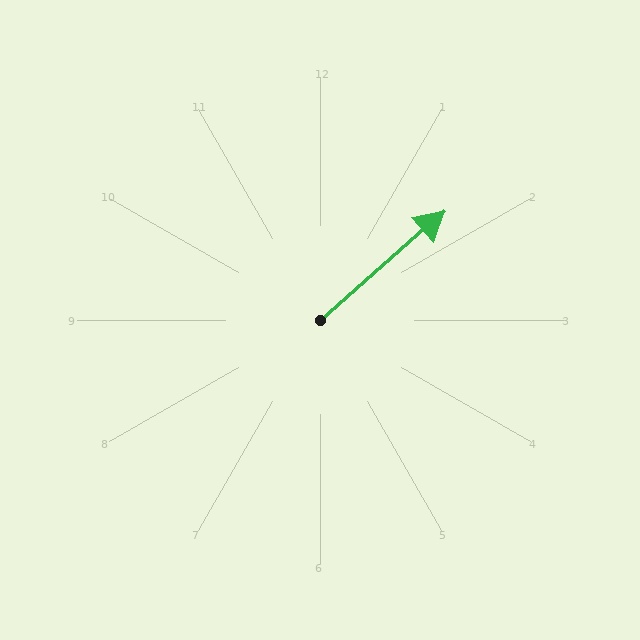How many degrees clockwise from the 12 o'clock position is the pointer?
Approximately 49 degrees.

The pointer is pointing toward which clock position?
Roughly 2 o'clock.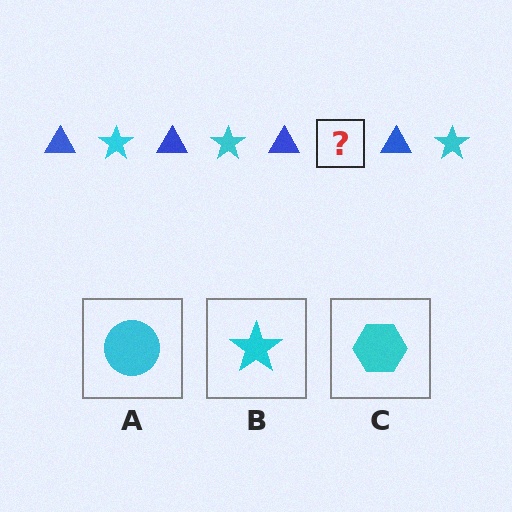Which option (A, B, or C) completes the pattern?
B.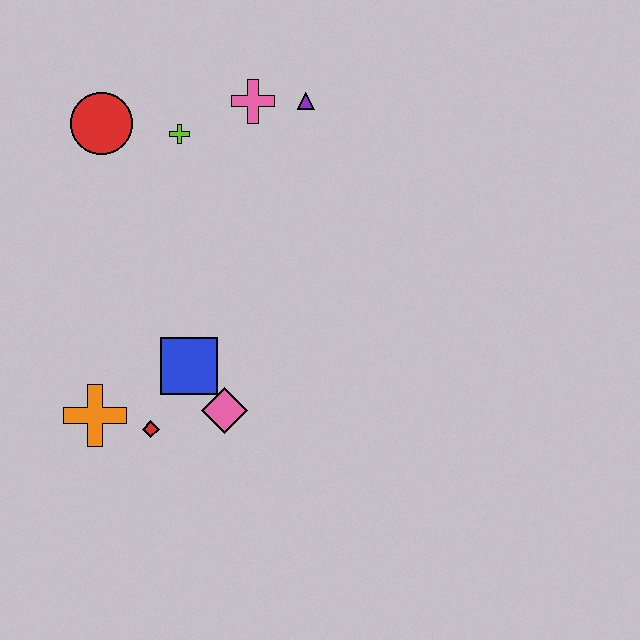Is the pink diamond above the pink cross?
No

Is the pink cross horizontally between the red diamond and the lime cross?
No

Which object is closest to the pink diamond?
The blue square is closest to the pink diamond.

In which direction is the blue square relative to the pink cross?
The blue square is below the pink cross.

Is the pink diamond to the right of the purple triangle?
No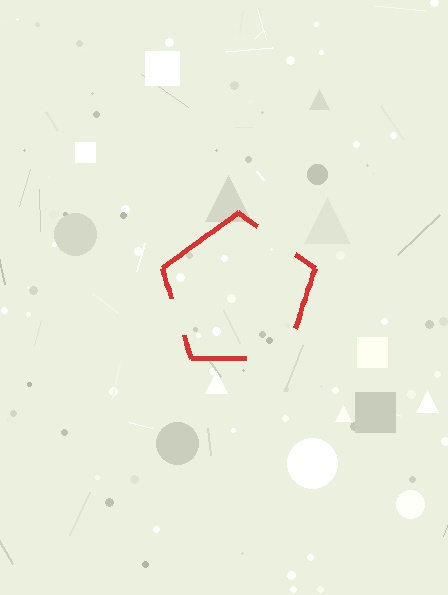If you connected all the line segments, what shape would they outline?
They would outline a pentagon.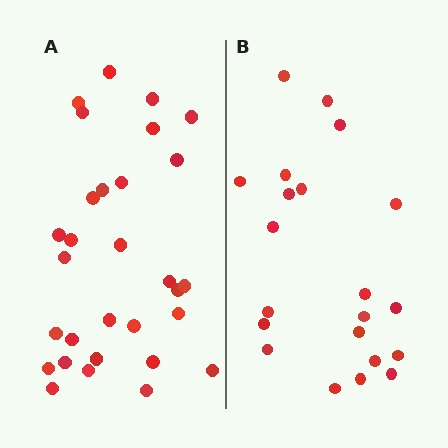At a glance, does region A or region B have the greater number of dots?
Region A (the left region) has more dots.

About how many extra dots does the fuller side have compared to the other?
Region A has roughly 8 or so more dots than region B.